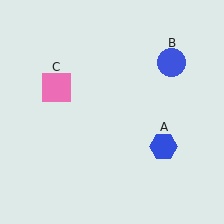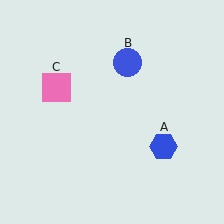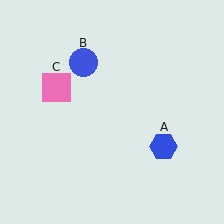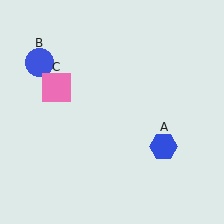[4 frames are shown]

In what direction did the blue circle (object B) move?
The blue circle (object B) moved left.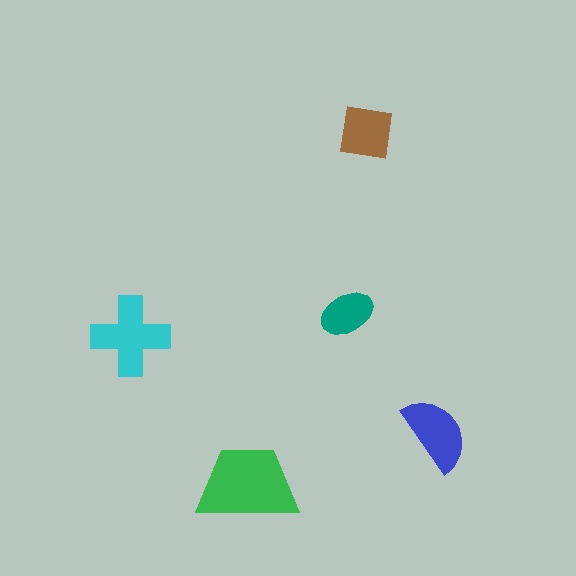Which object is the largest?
The green trapezoid.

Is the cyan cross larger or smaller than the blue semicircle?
Larger.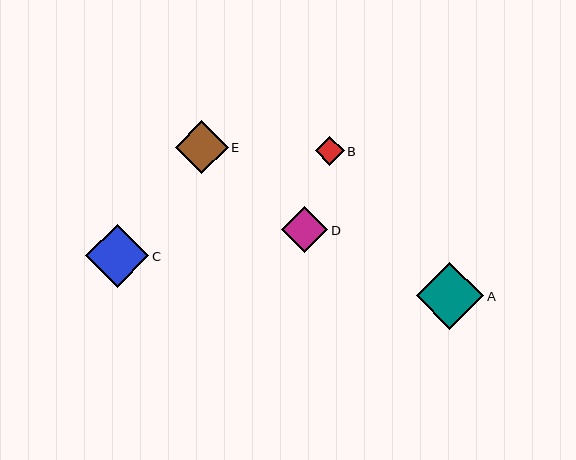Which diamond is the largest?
Diamond A is the largest with a size of approximately 67 pixels.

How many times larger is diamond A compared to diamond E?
Diamond A is approximately 1.3 times the size of diamond E.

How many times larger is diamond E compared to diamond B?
Diamond E is approximately 1.8 times the size of diamond B.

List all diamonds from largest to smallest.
From largest to smallest: A, C, E, D, B.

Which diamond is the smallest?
Diamond B is the smallest with a size of approximately 29 pixels.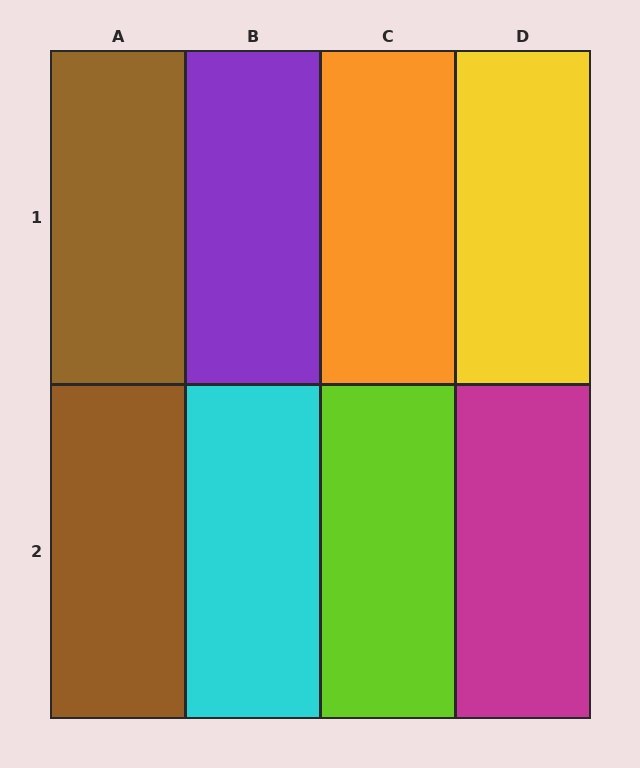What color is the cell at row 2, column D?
Magenta.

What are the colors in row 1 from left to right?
Brown, purple, orange, yellow.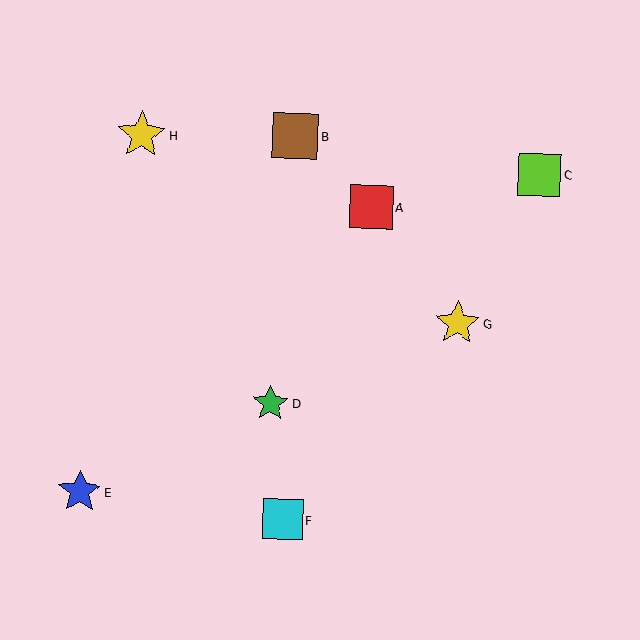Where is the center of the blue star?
The center of the blue star is at (80, 492).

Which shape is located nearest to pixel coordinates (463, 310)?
The yellow star (labeled G) at (458, 323) is nearest to that location.